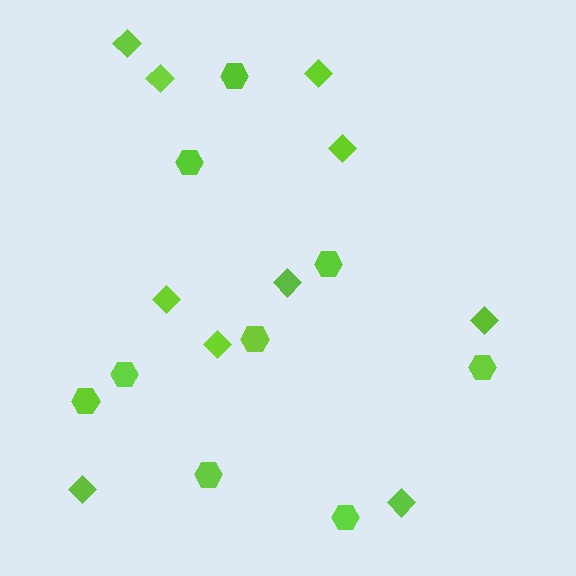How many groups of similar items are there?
There are 2 groups: one group of hexagons (9) and one group of diamonds (10).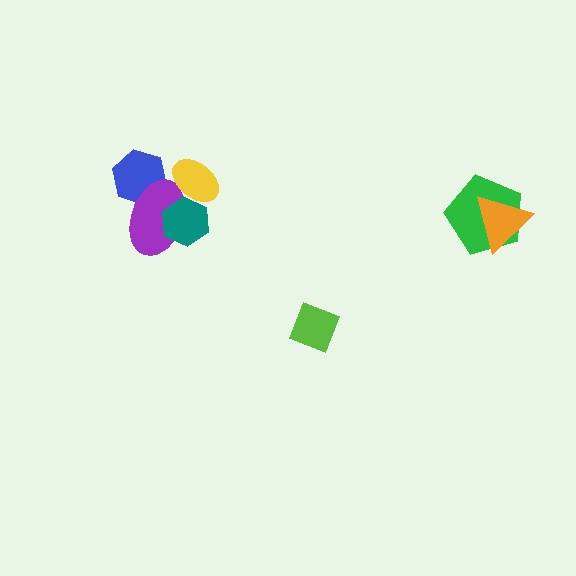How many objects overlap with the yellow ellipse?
2 objects overlap with the yellow ellipse.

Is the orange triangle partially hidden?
No, no other shape covers it.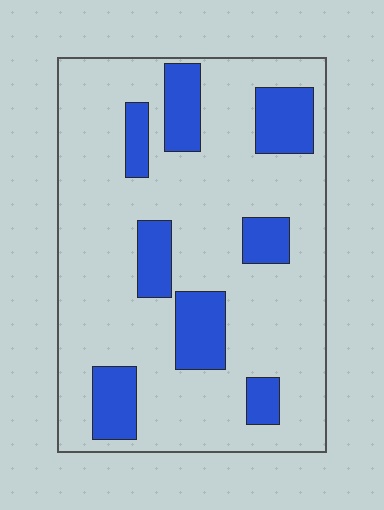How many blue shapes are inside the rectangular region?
8.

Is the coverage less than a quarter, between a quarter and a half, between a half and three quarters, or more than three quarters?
Less than a quarter.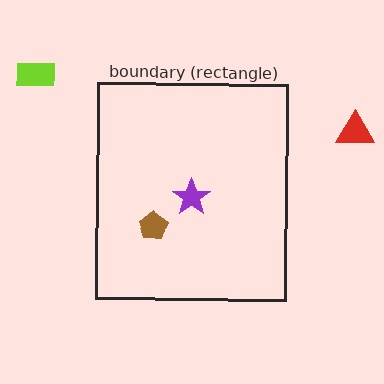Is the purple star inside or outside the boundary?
Inside.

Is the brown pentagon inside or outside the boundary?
Inside.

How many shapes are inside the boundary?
2 inside, 2 outside.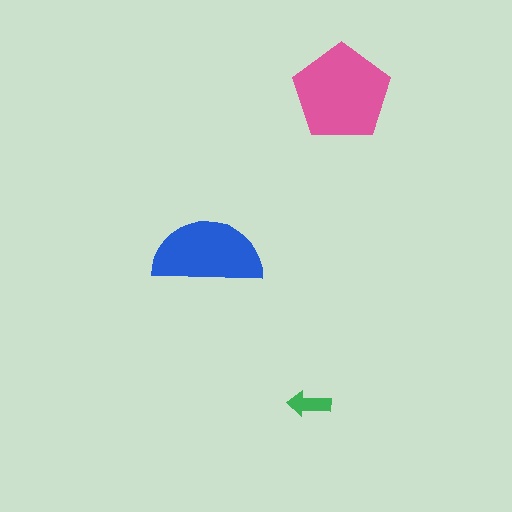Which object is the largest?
The pink pentagon.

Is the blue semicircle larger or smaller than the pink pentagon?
Smaller.